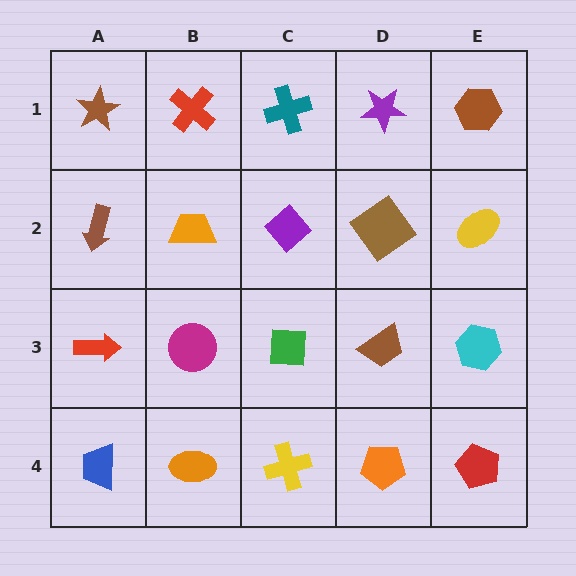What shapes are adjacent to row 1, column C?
A purple diamond (row 2, column C), a red cross (row 1, column B), a purple star (row 1, column D).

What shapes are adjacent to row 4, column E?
A cyan hexagon (row 3, column E), an orange pentagon (row 4, column D).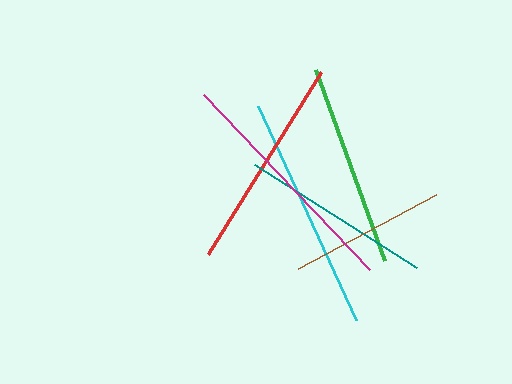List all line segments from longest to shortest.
From longest to shortest: magenta, cyan, red, green, teal, brown.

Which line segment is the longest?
The magenta line is the longest at approximately 242 pixels.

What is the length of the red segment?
The red segment is approximately 215 pixels long.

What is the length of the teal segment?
The teal segment is approximately 192 pixels long.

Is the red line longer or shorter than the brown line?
The red line is longer than the brown line.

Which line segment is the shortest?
The brown line is the shortest at approximately 157 pixels.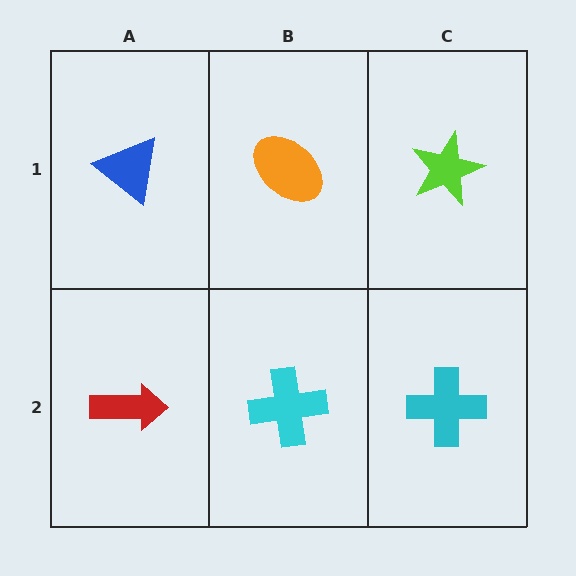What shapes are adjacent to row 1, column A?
A red arrow (row 2, column A), an orange ellipse (row 1, column B).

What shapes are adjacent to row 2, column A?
A blue triangle (row 1, column A), a cyan cross (row 2, column B).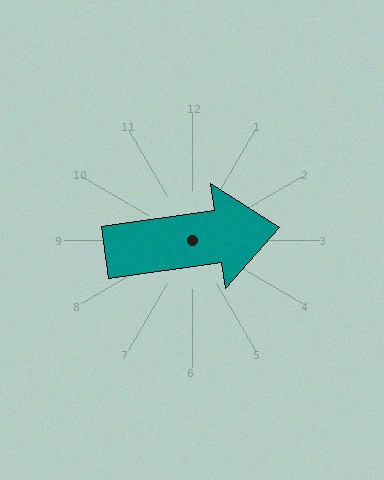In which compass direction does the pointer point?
East.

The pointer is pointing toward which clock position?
Roughly 3 o'clock.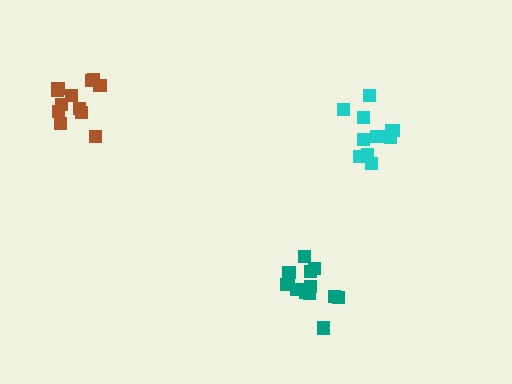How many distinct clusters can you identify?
There are 3 distinct clusters.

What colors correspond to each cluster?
The clusters are colored: teal, cyan, brown.